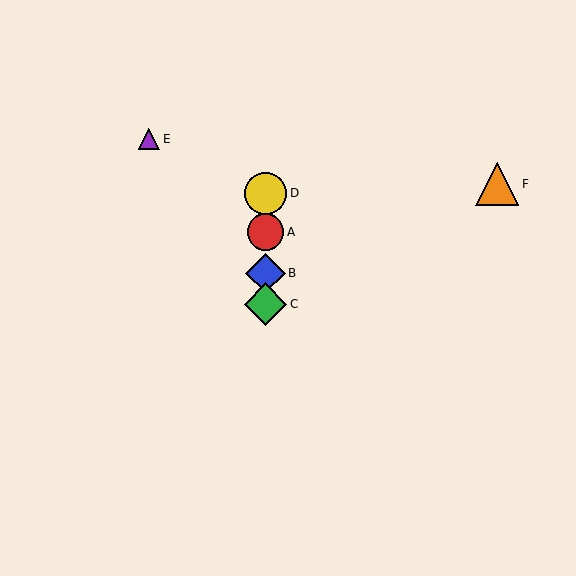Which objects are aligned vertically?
Objects A, B, C, D are aligned vertically.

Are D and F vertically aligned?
No, D is at x≈265 and F is at x≈497.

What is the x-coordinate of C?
Object C is at x≈265.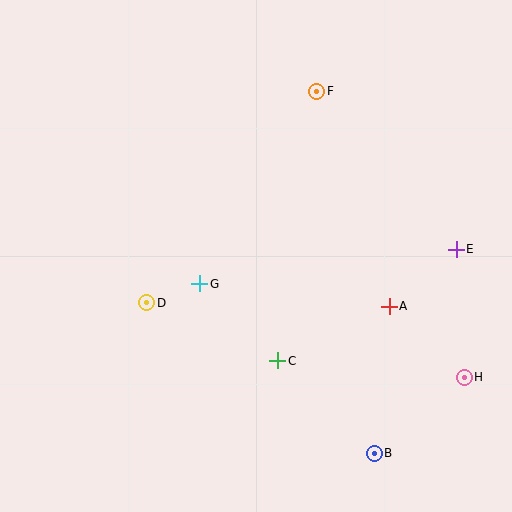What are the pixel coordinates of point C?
Point C is at (278, 361).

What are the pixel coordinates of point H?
Point H is at (464, 377).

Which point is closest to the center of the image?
Point G at (200, 284) is closest to the center.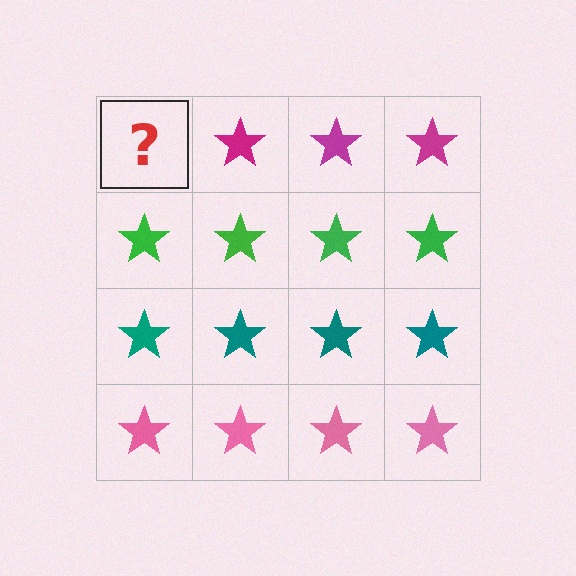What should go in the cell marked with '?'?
The missing cell should contain a magenta star.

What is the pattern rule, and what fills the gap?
The rule is that each row has a consistent color. The gap should be filled with a magenta star.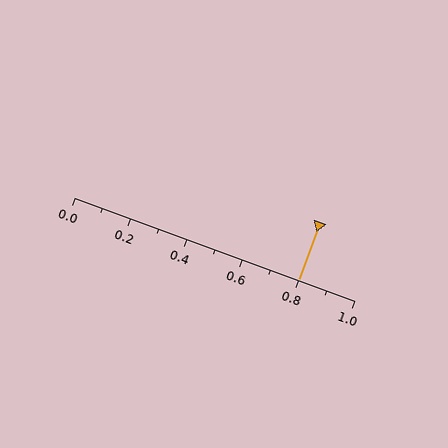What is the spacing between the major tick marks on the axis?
The major ticks are spaced 0.2 apart.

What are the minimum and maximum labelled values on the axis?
The axis runs from 0.0 to 1.0.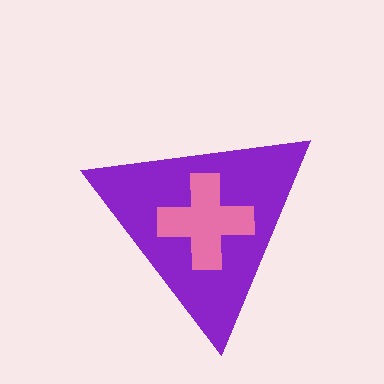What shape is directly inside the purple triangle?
The pink cross.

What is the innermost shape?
The pink cross.